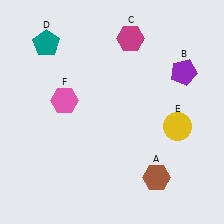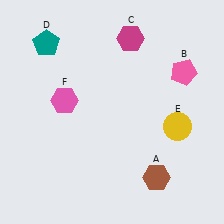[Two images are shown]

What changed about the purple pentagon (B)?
In Image 1, B is purple. In Image 2, it changed to pink.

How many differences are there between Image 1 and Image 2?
There is 1 difference between the two images.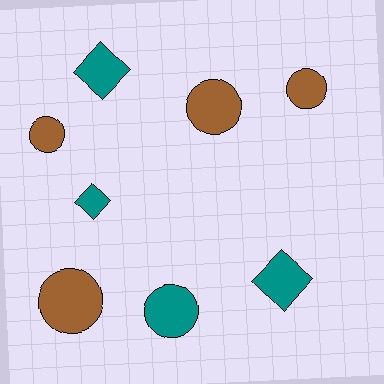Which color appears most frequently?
Teal, with 4 objects.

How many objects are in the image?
There are 8 objects.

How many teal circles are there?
There is 1 teal circle.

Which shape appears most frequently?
Circle, with 5 objects.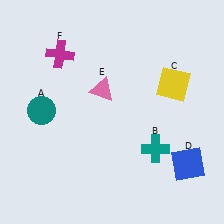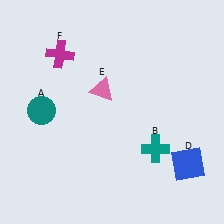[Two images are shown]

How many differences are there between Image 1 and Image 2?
There is 1 difference between the two images.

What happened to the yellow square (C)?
The yellow square (C) was removed in Image 2. It was in the top-right area of Image 1.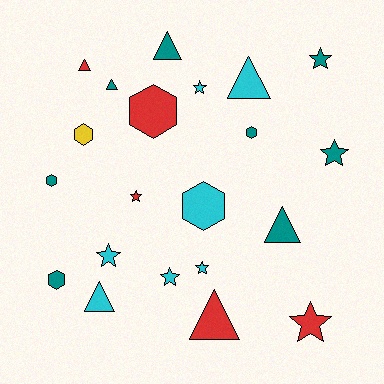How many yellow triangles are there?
There are no yellow triangles.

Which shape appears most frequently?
Star, with 8 objects.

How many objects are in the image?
There are 21 objects.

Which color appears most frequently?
Teal, with 8 objects.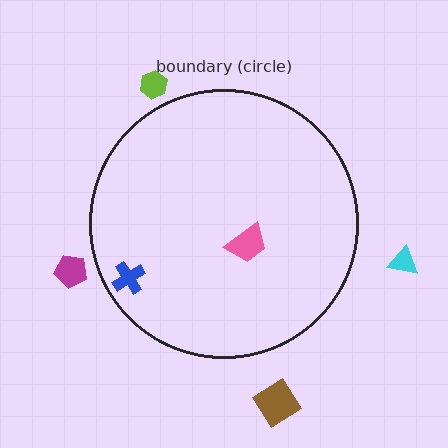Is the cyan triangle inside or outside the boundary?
Outside.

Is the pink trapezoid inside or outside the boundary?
Inside.